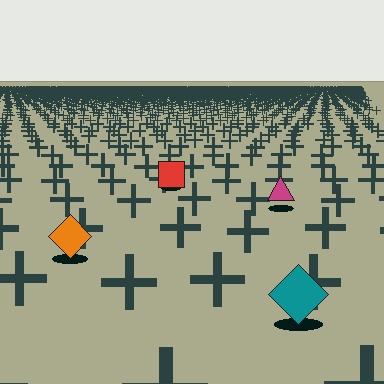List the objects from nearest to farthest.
From nearest to farthest: the teal diamond, the orange diamond, the magenta triangle, the red square.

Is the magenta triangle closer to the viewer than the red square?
Yes. The magenta triangle is closer — you can tell from the texture gradient: the ground texture is coarser near it.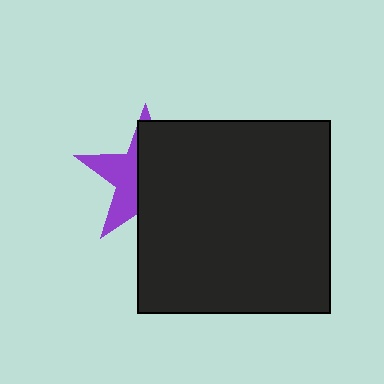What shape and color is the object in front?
The object in front is a black square.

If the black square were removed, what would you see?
You would see the complete purple star.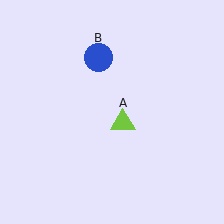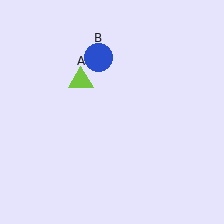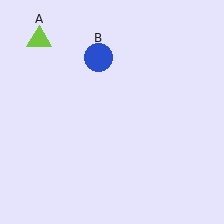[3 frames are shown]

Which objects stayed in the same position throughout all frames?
Blue circle (object B) remained stationary.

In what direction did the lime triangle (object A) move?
The lime triangle (object A) moved up and to the left.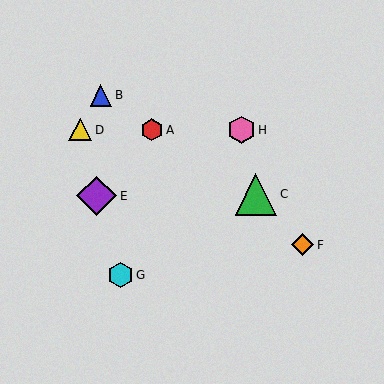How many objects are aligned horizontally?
3 objects (A, D, H) are aligned horizontally.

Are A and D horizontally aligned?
Yes, both are at y≈130.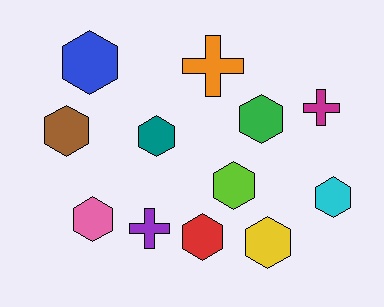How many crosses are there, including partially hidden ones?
There are 3 crosses.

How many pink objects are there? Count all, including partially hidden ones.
There is 1 pink object.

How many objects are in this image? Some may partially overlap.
There are 12 objects.